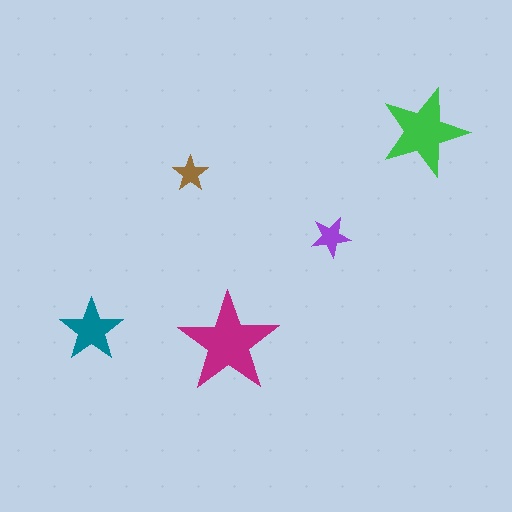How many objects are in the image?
There are 5 objects in the image.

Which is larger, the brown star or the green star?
The green one.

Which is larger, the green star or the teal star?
The green one.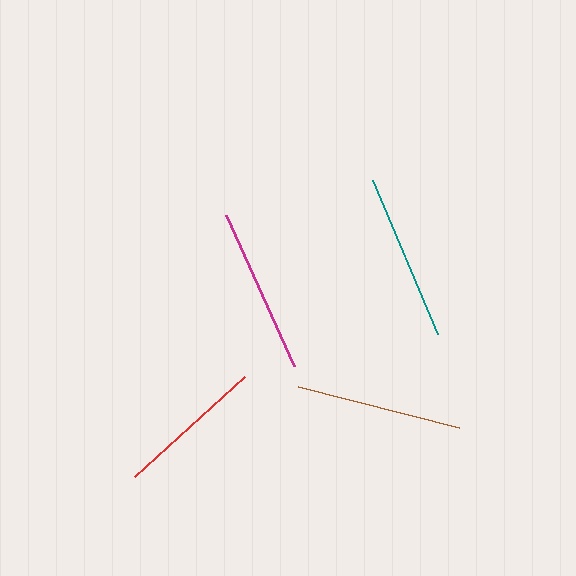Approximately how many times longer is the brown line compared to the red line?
The brown line is approximately 1.1 times the length of the red line.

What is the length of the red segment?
The red segment is approximately 148 pixels long.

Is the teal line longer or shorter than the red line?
The teal line is longer than the red line.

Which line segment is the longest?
The teal line is the longest at approximately 167 pixels.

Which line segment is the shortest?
The red line is the shortest at approximately 148 pixels.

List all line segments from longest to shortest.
From longest to shortest: teal, brown, magenta, red.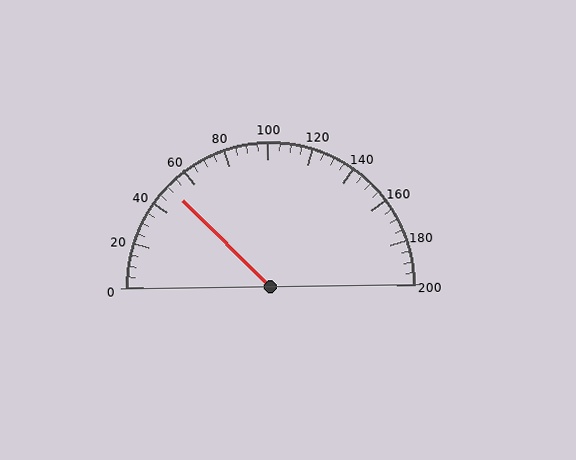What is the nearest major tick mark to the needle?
The nearest major tick mark is 40.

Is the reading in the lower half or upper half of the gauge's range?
The reading is in the lower half of the range (0 to 200).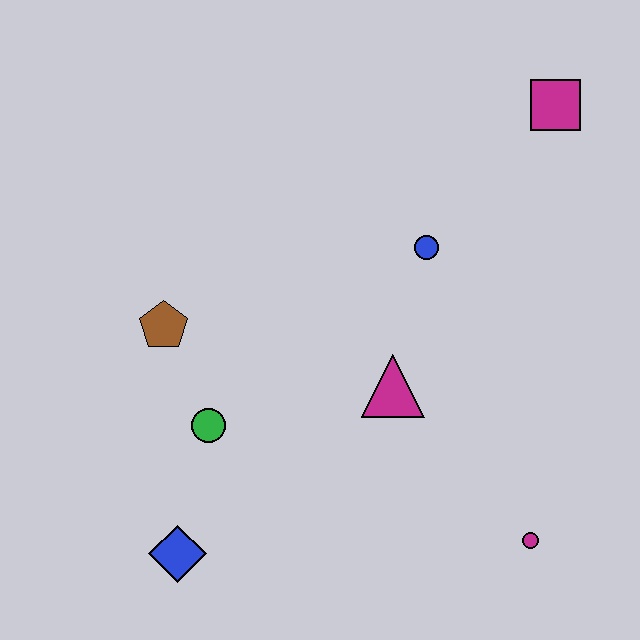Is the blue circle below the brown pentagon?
No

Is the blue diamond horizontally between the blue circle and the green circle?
No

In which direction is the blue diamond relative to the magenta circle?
The blue diamond is to the left of the magenta circle.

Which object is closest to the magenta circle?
The magenta triangle is closest to the magenta circle.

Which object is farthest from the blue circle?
The blue diamond is farthest from the blue circle.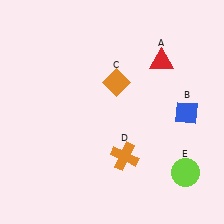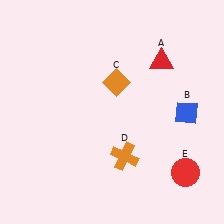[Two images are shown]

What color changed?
The circle (E) changed from lime in Image 1 to red in Image 2.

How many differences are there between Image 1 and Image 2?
There is 1 difference between the two images.